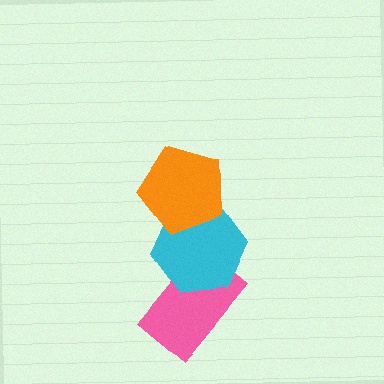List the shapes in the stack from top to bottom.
From top to bottom: the orange pentagon, the cyan hexagon, the pink rectangle.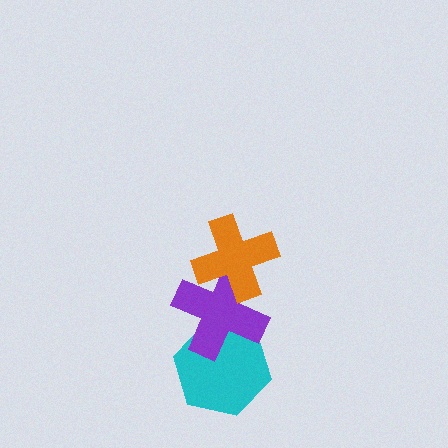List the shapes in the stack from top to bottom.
From top to bottom: the orange cross, the purple cross, the cyan hexagon.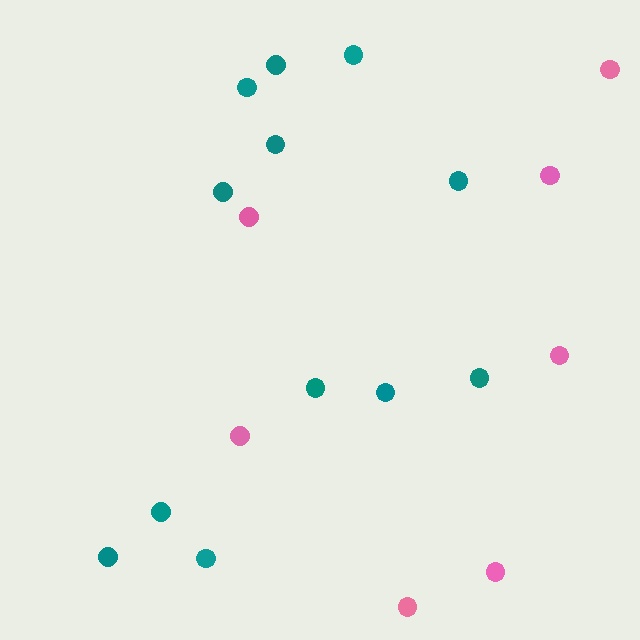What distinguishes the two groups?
There are 2 groups: one group of teal circles (12) and one group of pink circles (7).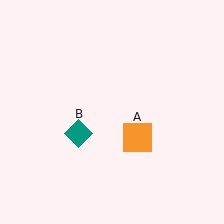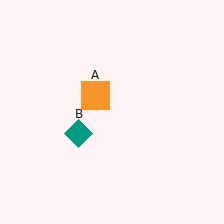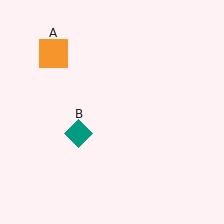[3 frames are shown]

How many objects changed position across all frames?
1 object changed position: orange square (object A).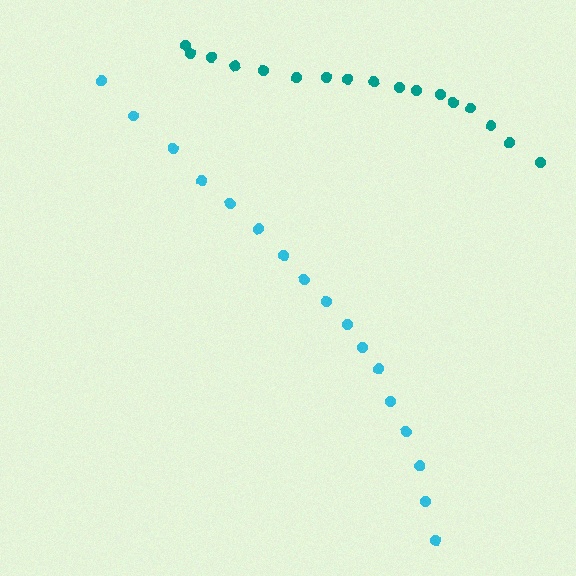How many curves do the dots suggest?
There are 2 distinct paths.